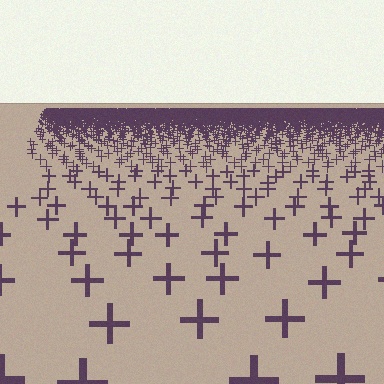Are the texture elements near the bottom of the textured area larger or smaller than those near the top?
Larger. Near the bottom, elements are closer to the viewer and appear at a bigger on-screen size.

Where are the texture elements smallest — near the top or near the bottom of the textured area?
Near the top.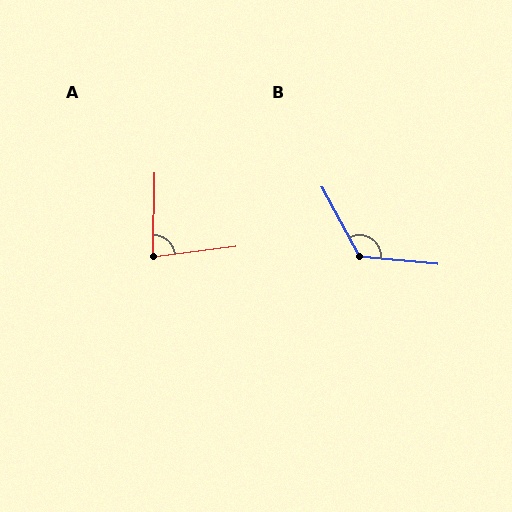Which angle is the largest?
B, at approximately 124 degrees.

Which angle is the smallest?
A, at approximately 82 degrees.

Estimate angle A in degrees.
Approximately 82 degrees.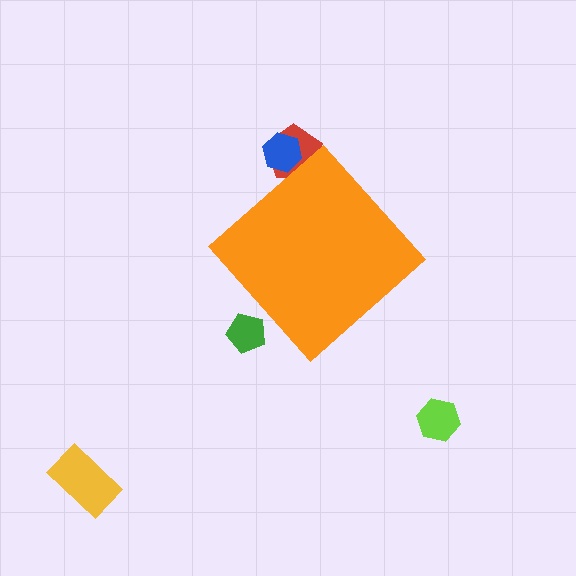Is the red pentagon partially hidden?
Yes, the red pentagon is partially hidden behind the orange diamond.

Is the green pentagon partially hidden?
Yes, the green pentagon is partially hidden behind the orange diamond.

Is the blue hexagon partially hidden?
Yes, the blue hexagon is partially hidden behind the orange diamond.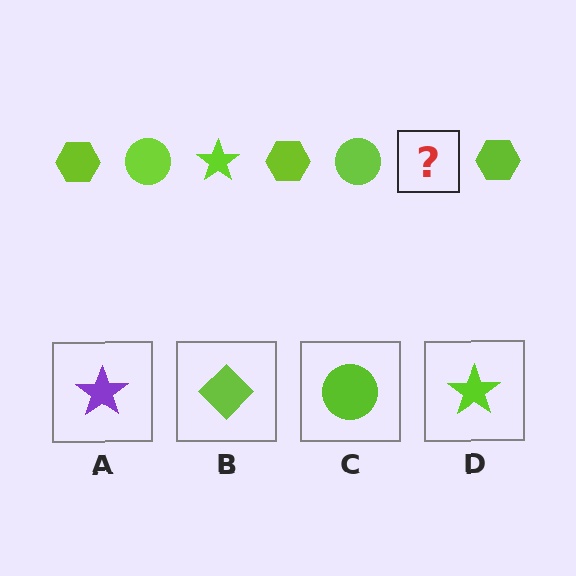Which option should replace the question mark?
Option D.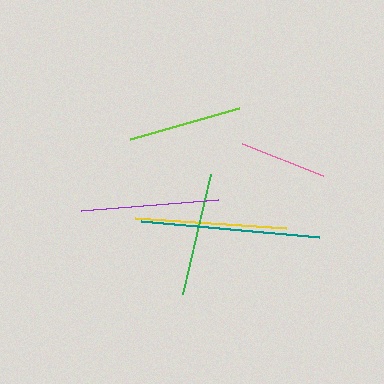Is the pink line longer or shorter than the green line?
The green line is longer than the pink line.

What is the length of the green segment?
The green segment is approximately 124 pixels long.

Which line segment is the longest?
The teal line is the longest at approximately 179 pixels.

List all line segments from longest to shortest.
From longest to shortest: teal, yellow, purple, green, lime, pink.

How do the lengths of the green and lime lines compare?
The green and lime lines are approximately the same length.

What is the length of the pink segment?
The pink segment is approximately 87 pixels long.